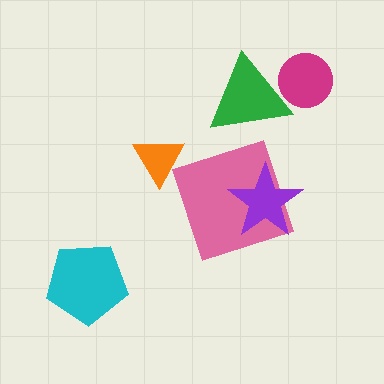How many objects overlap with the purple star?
1 object overlaps with the purple star.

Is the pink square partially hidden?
Yes, it is partially covered by another shape.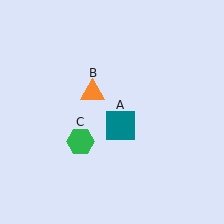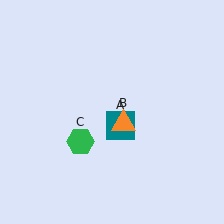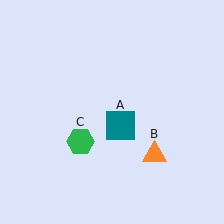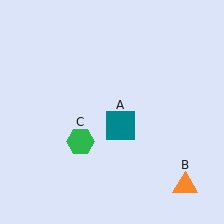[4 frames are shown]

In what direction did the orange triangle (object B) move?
The orange triangle (object B) moved down and to the right.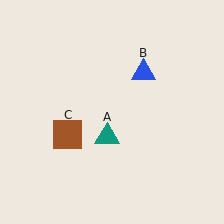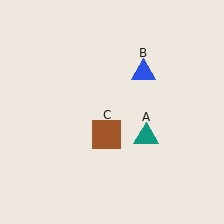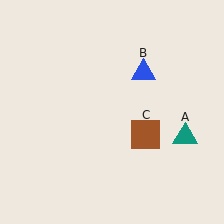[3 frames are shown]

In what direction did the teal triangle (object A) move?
The teal triangle (object A) moved right.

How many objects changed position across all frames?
2 objects changed position: teal triangle (object A), brown square (object C).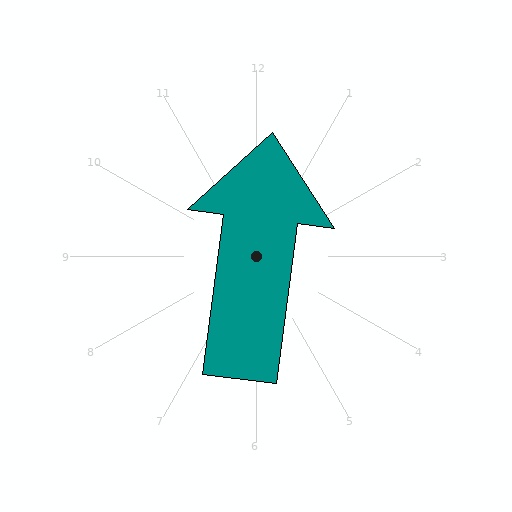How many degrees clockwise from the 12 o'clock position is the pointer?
Approximately 8 degrees.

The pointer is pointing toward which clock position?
Roughly 12 o'clock.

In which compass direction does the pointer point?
North.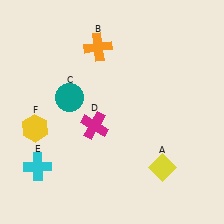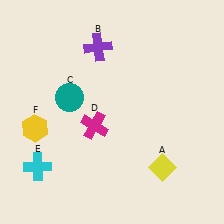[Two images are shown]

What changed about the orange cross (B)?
In Image 1, B is orange. In Image 2, it changed to purple.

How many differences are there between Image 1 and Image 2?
There is 1 difference between the two images.